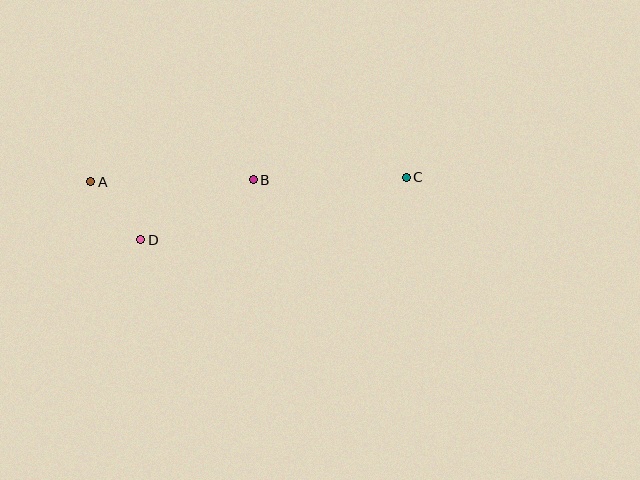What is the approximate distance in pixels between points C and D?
The distance between C and D is approximately 273 pixels.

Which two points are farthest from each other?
Points A and C are farthest from each other.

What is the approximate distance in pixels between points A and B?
The distance between A and B is approximately 163 pixels.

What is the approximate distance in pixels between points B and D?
The distance between B and D is approximately 128 pixels.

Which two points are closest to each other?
Points A and D are closest to each other.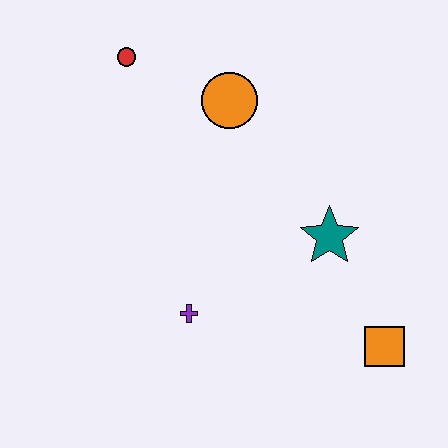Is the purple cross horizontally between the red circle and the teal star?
Yes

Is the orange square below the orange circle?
Yes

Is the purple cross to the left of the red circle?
No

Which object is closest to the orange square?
The teal star is closest to the orange square.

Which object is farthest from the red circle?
The orange square is farthest from the red circle.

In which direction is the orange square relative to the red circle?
The orange square is below the red circle.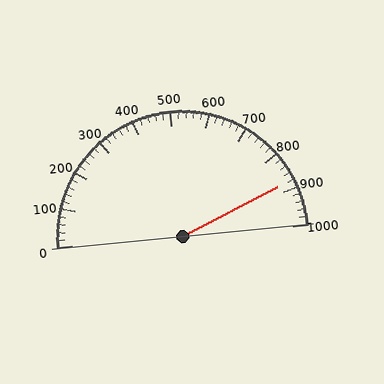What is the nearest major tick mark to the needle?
The nearest major tick mark is 900.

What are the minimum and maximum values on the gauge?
The gauge ranges from 0 to 1000.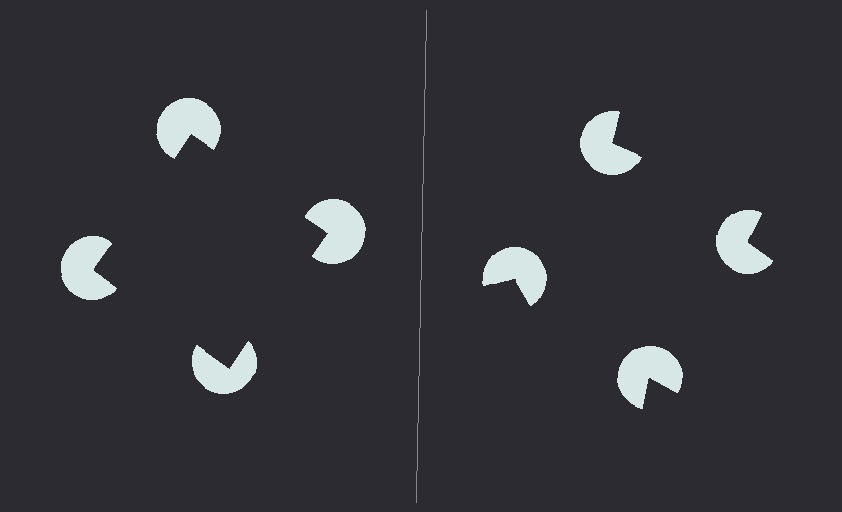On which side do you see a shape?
An illusory square appears on the left side. On the right side the wedge cuts are rotated, so no coherent shape forms.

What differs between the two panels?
The pac-man discs are positioned identically on both sides; only the wedge orientations differ. On the left they align to a square; on the right they are misaligned.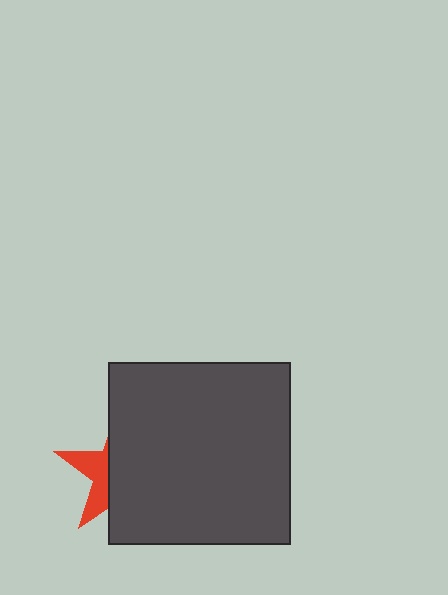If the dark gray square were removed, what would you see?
You would see the complete red star.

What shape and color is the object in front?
The object in front is a dark gray square.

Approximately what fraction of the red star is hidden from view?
Roughly 68% of the red star is hidden behind the dark gray square.